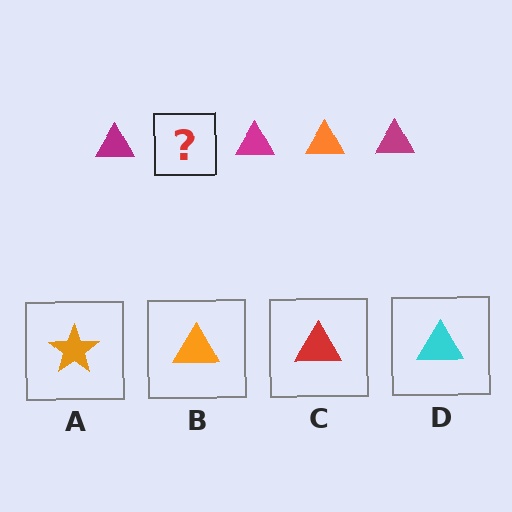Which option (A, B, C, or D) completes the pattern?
B.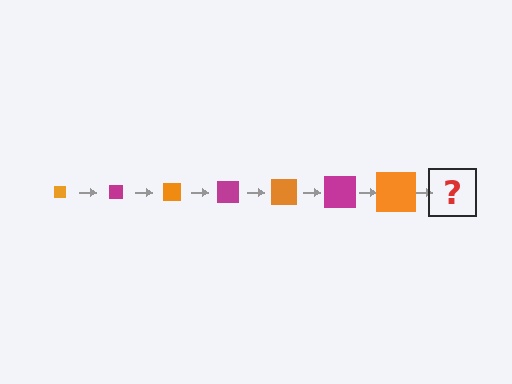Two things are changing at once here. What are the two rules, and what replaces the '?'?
The two rules are that the square grows larger each step and the color cycles through orange and magenta. The '?' should be a magenta square, larger than the previous one.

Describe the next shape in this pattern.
It should be a magenta square, larger than the previous one.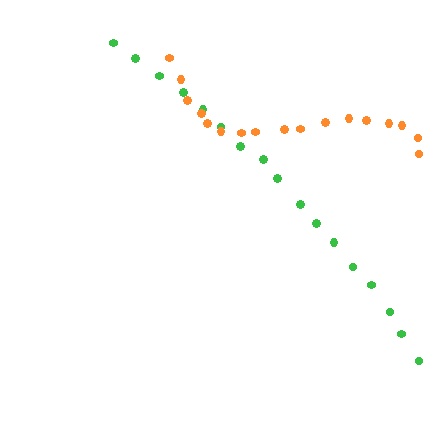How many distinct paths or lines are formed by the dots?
There are 2 distinct paths.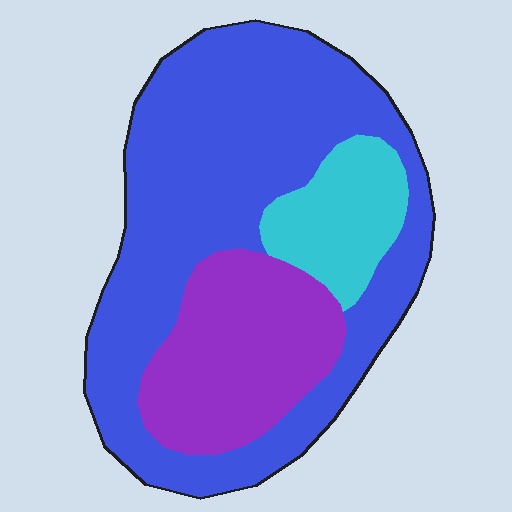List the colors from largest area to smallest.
From largest to smallest: blue, purple, cyan.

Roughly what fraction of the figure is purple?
Purple takes up about one quarter (1/4) of the figure.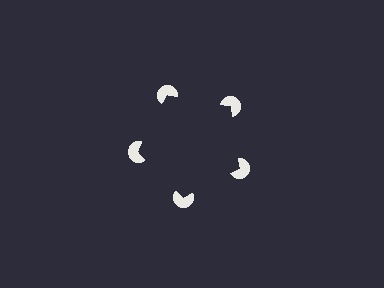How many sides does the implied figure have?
5 sides.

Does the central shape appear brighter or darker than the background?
It typically appears slightly darker than the background, even though no actual brightness change is drawn.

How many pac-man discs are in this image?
There are 5 — one at each vertex of the illusory pentagon.